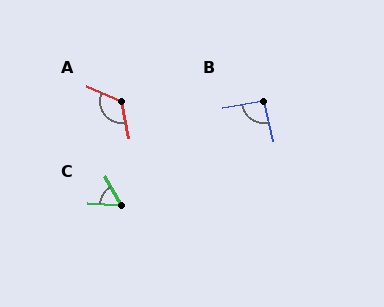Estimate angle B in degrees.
Approximately 94 degrees.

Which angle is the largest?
A, at approximately 126 degrees.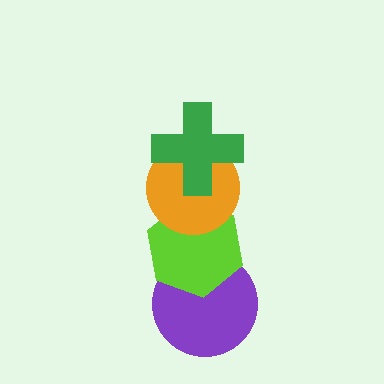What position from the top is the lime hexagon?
The lime hexagon is 3rd from the top.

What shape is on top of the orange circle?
The green cross is on top of the orange circle.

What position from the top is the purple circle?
The purple circle is 4th from the top.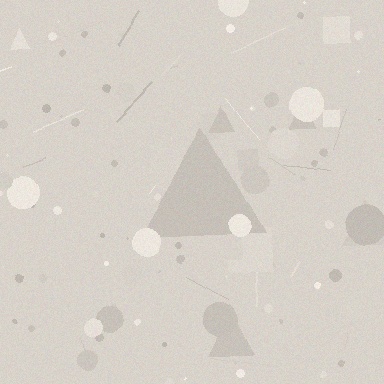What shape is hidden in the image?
A triangle is hidden in the image.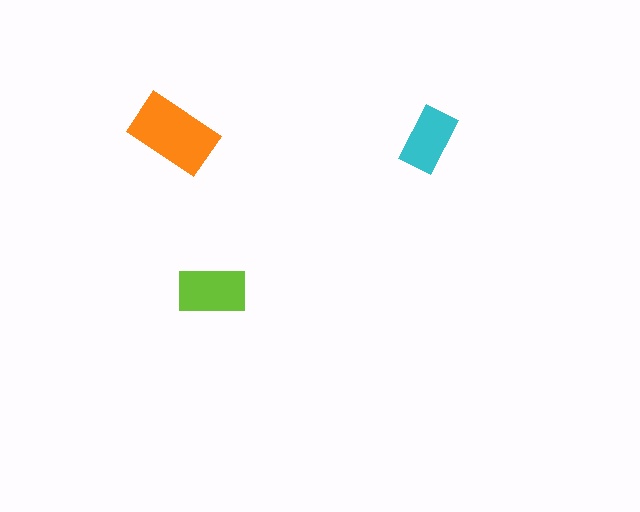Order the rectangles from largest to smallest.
the orange one, the lime one, the cyan one.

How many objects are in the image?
There are 3 objects in the image.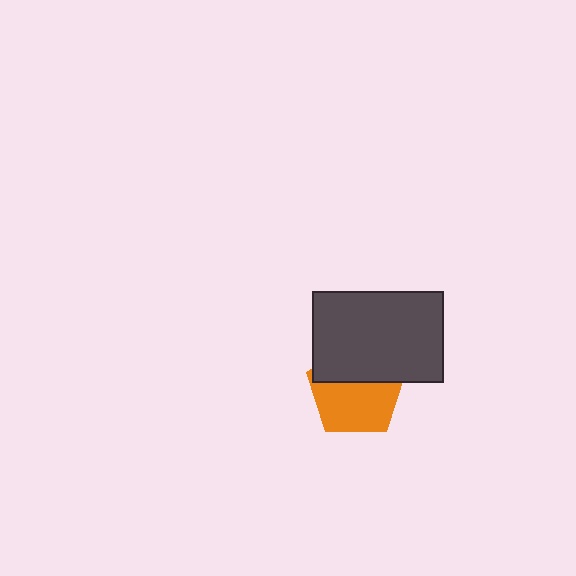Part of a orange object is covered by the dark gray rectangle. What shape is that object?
It is a pentagon.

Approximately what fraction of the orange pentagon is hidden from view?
Roughly 43% of the orange pentagon is hidden behind the dark gray rectangle.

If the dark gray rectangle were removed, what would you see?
You would see the complete orange pentagon.